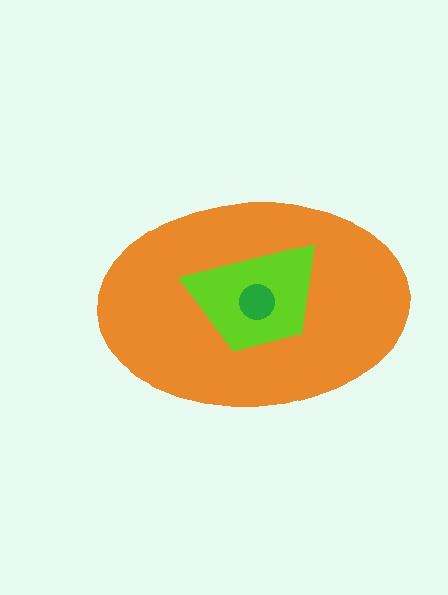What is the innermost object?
The green circle.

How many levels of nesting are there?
3.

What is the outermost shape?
The orange ellipse.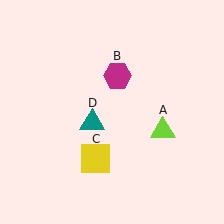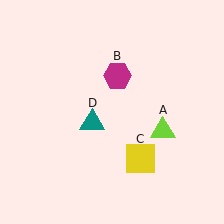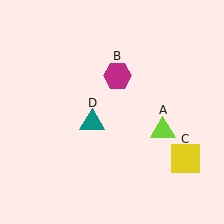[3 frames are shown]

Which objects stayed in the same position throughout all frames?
Lime triangle (object A) and magenta hexagon (object B) and teal triangle (object D) remained stationary.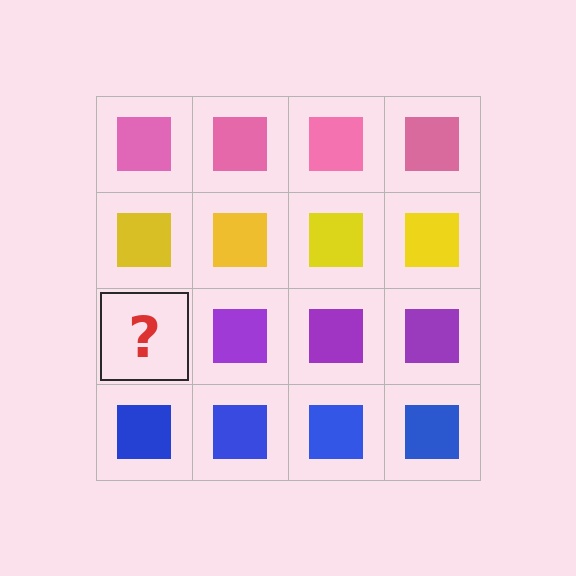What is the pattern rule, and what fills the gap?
The rule is that each row has a consistent color. The gap should be filled with a purple square.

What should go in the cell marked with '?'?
The missing cell should contain a purple square.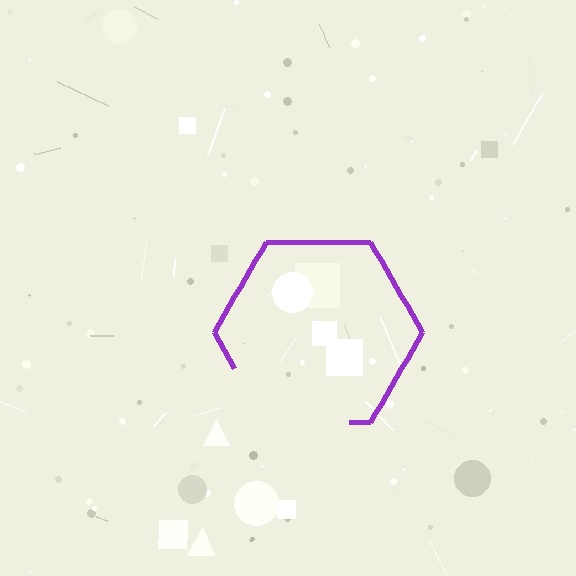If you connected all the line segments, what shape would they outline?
They would outline a hexagon.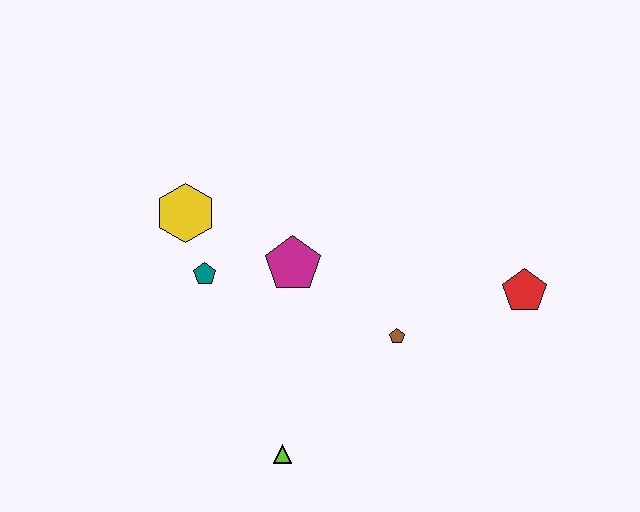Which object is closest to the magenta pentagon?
The teal pentagon is closest to the magenta pentagon.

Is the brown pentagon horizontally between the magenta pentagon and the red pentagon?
Yes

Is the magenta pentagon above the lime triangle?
Yes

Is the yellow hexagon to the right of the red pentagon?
No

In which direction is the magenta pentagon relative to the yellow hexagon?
The magenta pentagon is to the right of the yellow hexagon.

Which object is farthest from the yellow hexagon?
The red pentagon is farthest from the yellow hexagon.